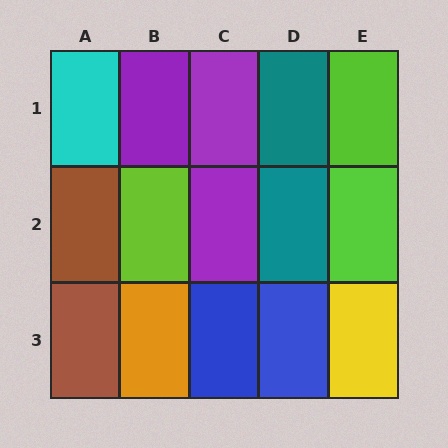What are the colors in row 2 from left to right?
Brown, lime, purple, teal, lime.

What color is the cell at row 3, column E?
Yellow.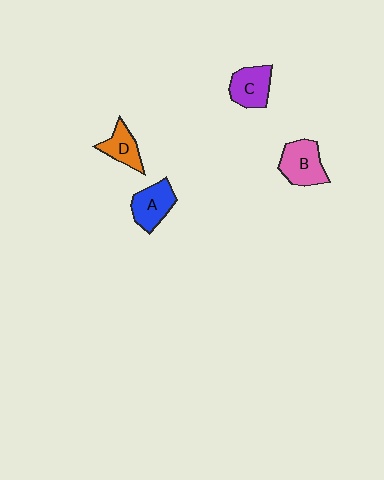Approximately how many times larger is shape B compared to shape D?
Approximately 1.4 times.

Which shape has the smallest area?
Shape D (orange).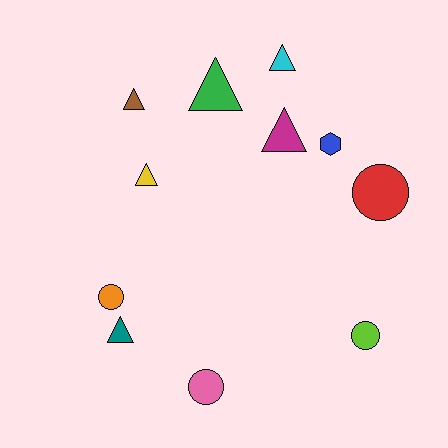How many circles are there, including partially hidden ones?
There are 4 circles.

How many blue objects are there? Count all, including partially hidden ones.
There is 1 blue object.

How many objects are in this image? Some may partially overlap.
There are 11 objects.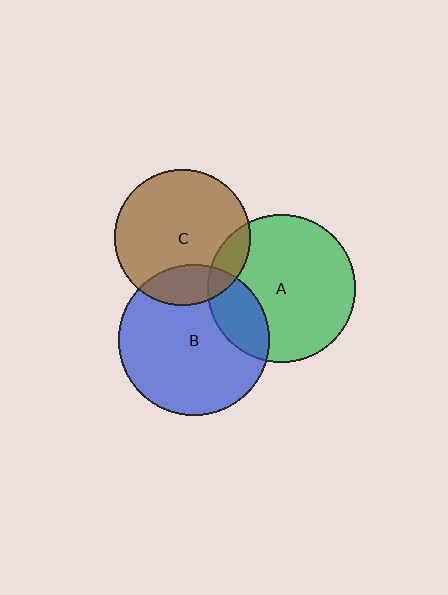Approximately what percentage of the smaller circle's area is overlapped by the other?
Approximately 20%.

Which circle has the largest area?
Circle B (blue).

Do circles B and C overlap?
Yes.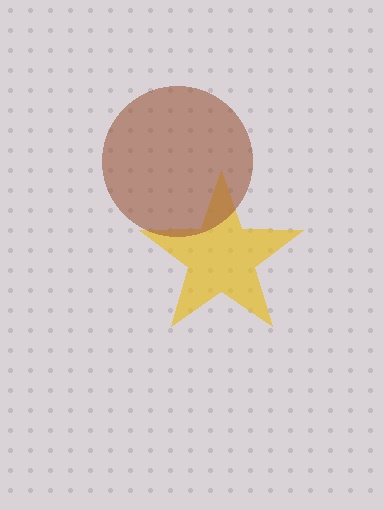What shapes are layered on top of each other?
The layered shapes are: a yellow star, a brown circle.